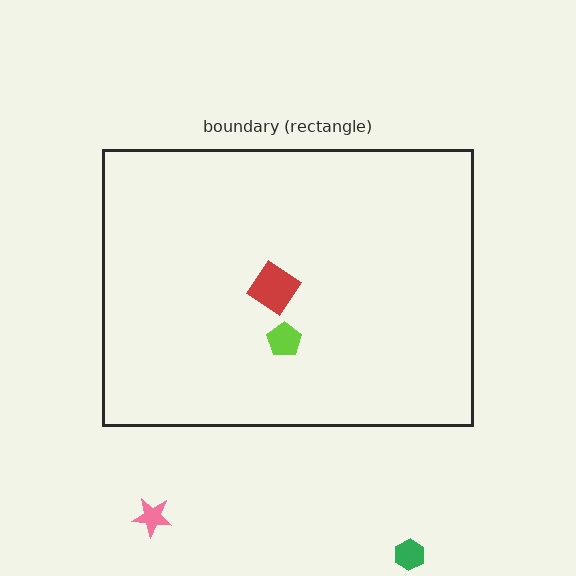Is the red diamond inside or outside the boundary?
Inside.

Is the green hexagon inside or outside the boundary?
Outside.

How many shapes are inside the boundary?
2 inside, 2 outside.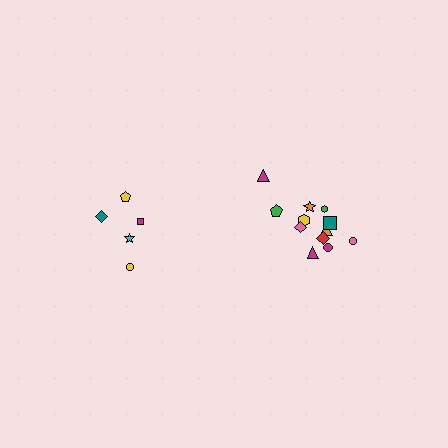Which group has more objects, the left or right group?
The right group.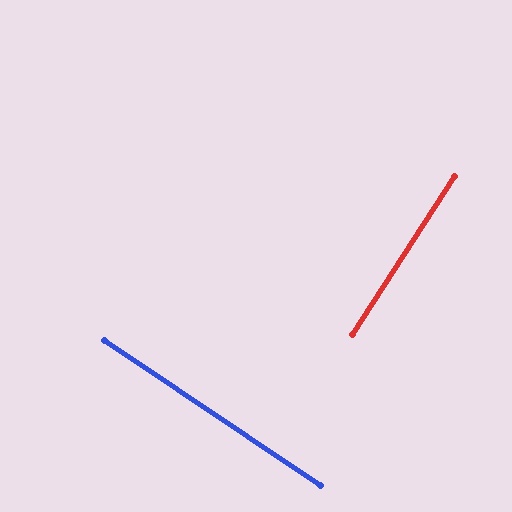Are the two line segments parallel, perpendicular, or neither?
Perpendicular — they meet at approximately 89°.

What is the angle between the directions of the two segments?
Approximately 89 degrees.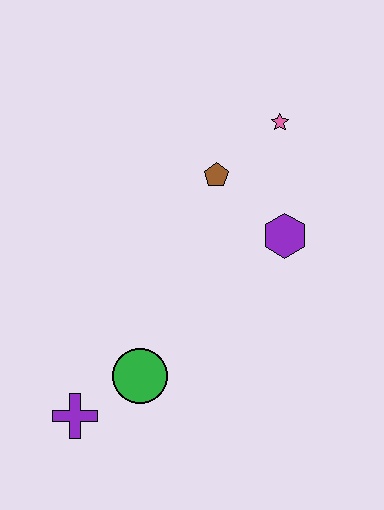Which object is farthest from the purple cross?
The pink star is farthest from the purple cross.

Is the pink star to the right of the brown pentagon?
Yes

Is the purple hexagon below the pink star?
Yes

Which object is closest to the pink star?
The brown pentagon is closest to the pink star.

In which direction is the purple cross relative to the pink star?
The purple cross is below the pink star.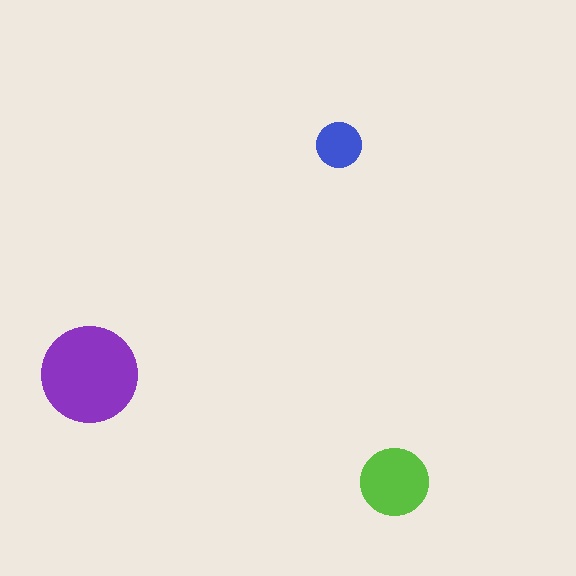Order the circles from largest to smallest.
the purple one, the lime one, the blue one.